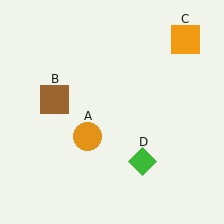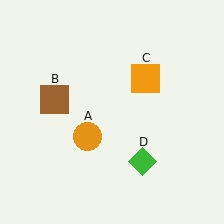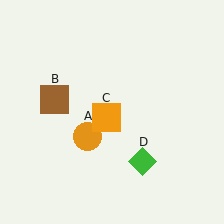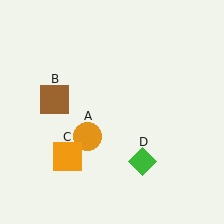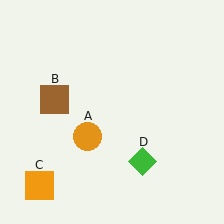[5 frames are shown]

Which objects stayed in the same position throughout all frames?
Orange circle (object A) and brown square (object B) and green diamond (object D) remained stationary.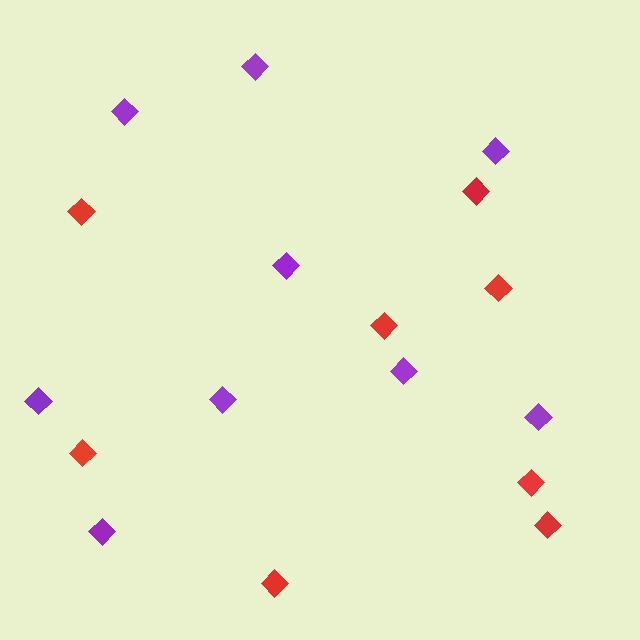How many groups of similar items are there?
There are 2 groups: one group of red diamonds (8) and one group of purple diamonds (9).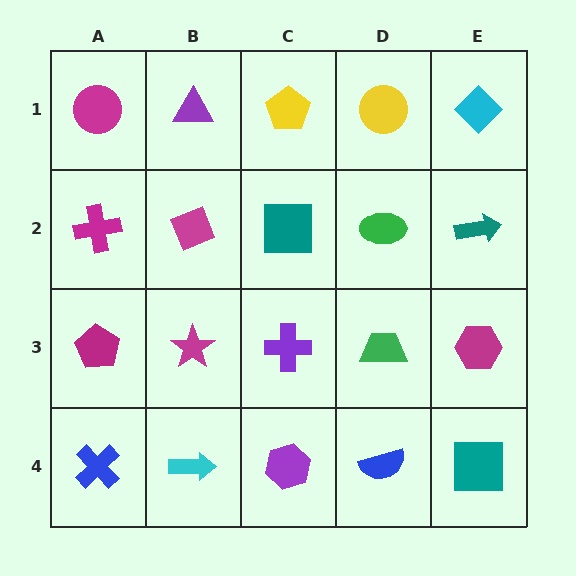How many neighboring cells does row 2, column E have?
3.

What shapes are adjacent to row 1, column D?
A green ellipse (row 2, column D), a yellow pentagon (row 1, column C), a cyan diamond (row 1, column E).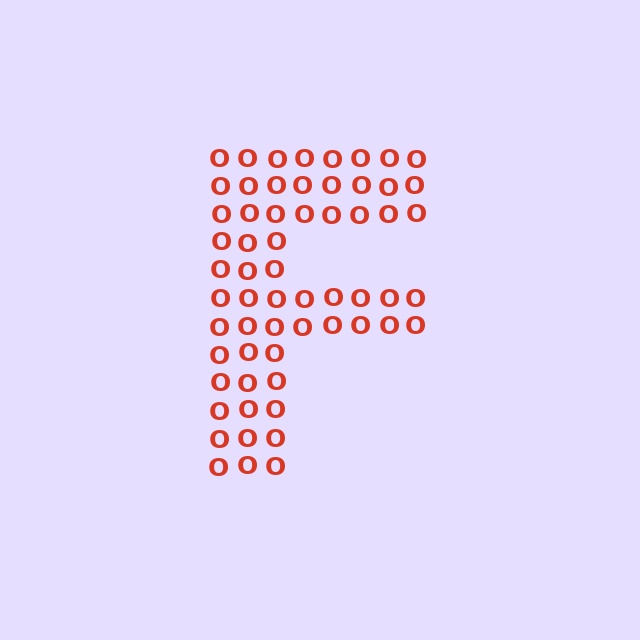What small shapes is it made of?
It is made of small letter O's.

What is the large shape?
The large shape is the letter F.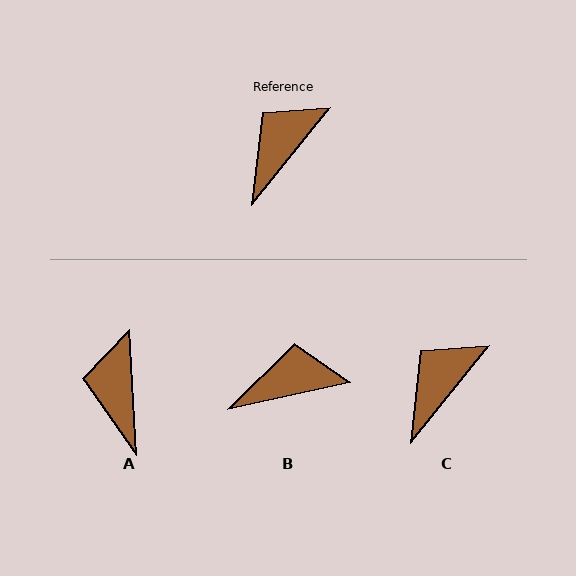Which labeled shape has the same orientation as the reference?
C.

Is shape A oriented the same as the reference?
No, it is off by about 41 degrees.